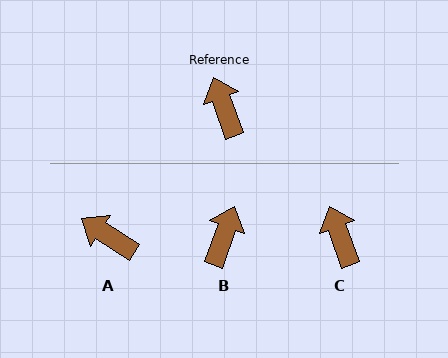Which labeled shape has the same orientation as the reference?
C.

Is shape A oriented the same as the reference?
No, it is off by about 37 degrees.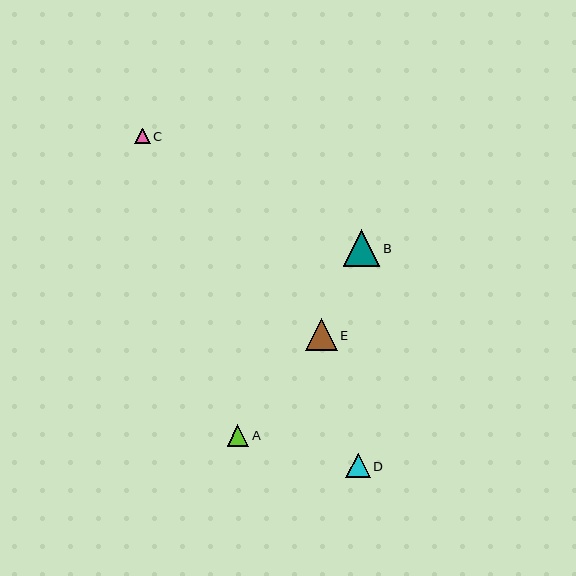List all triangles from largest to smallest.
From largest to smallest: B, E, D, A, C.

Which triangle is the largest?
Triangle B is the largest with a size of approximately 37 pixels.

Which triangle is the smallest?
Triangle C is the smallest with a size of approximately 16 pixels.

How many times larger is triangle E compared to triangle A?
Triangle E is approximately 1.5 times the size of triangle A.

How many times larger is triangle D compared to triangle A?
Triangle D is approximately 1.1 times the size of triangle A.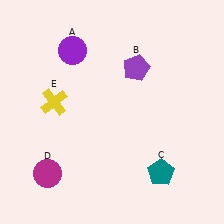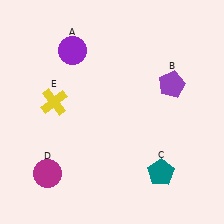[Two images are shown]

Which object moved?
The purple pentagon (B) moved right.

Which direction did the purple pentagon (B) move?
The purple pentagon (B) moved right.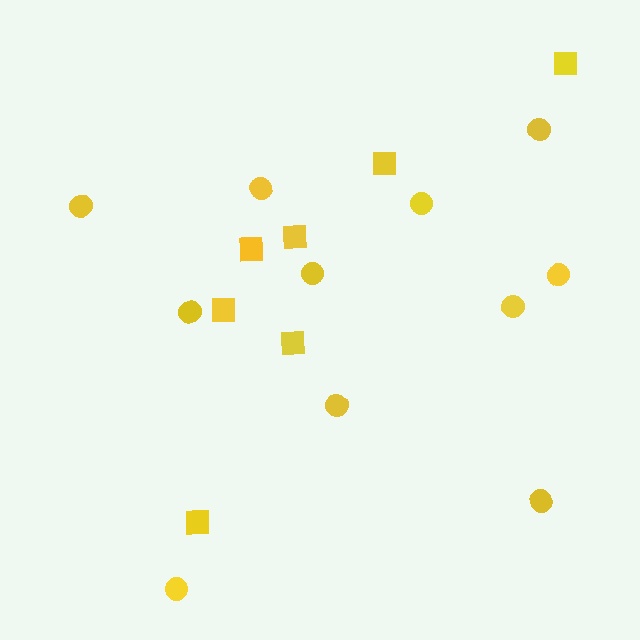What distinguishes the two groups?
There are 2 groups: one group of circles (11) and one group of squares (7).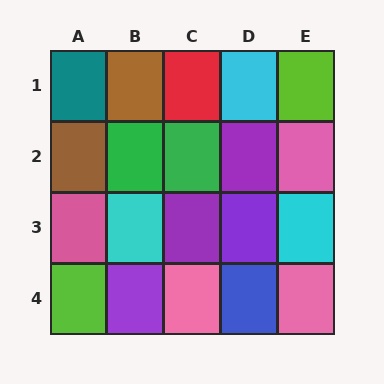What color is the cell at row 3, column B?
Cyan.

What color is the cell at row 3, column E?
Cyan.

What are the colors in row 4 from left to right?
Lime, purple, pink, blue, pink.